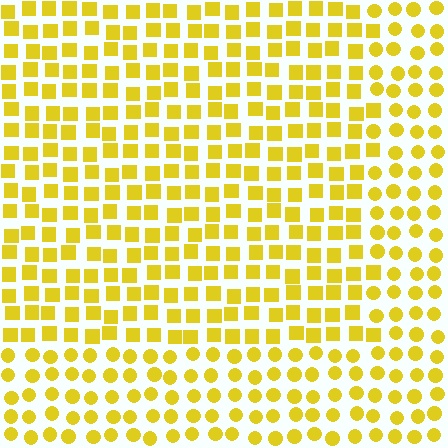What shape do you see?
I see a rectangle.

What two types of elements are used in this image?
The image uses squares inside the rectangle region and circles outside it.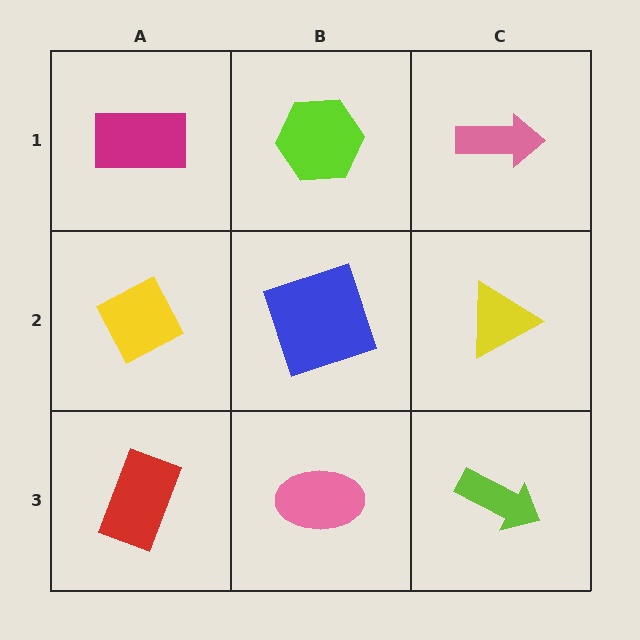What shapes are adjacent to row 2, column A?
A magenta rectangle (row 1, column A), a red rectangle (row 3, column A), a blue square (row 2, column B).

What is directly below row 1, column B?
A blue square.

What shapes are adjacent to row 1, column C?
A yellow triangle (row 2, column C), a lime hexagon (row 1, column B).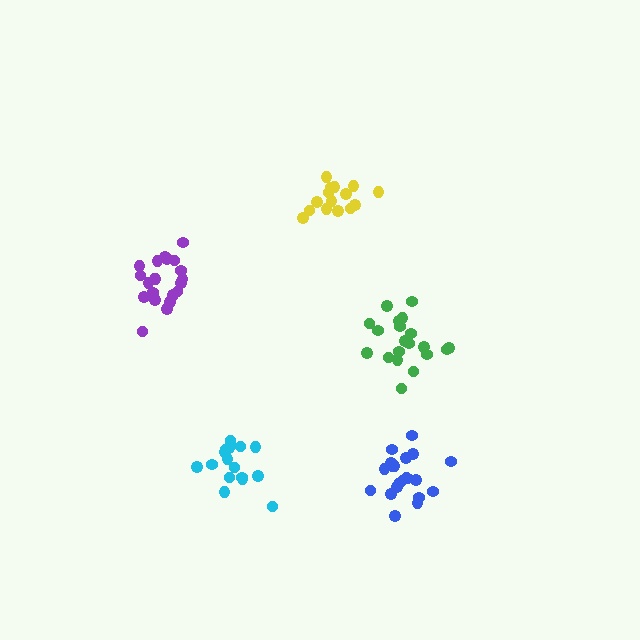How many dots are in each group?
Group 1: 21 dots, Group 2: 21 dots, Group 3: 17 dots, Group 4: 21 dots, Group 5: 15 dots (95 total).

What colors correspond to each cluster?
The clusters are colored: blue, purple, cyan, green, yellow.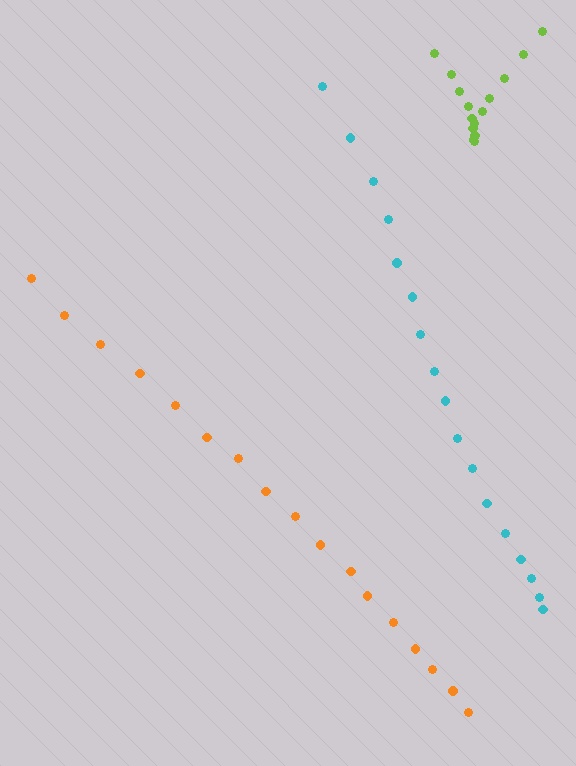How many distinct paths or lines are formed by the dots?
There are 3 distinct paths.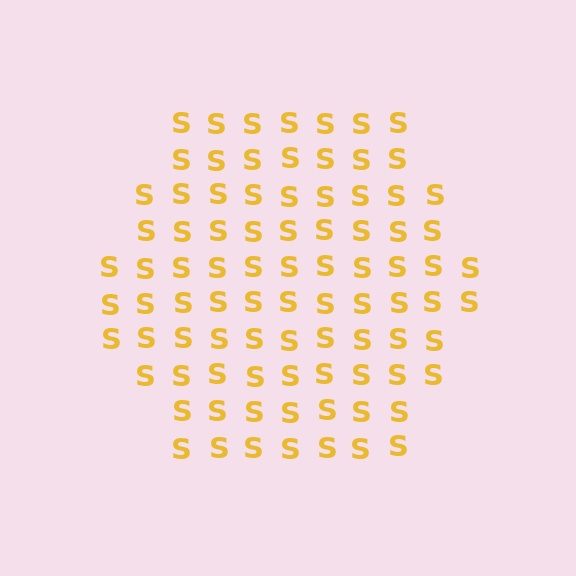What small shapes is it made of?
It is made of small letter S's.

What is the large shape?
The large shape is a hexagon.